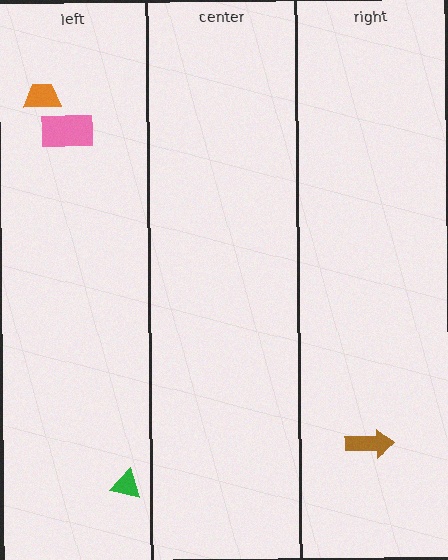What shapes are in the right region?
The brown arrow.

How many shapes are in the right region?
1.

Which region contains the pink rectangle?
The left region.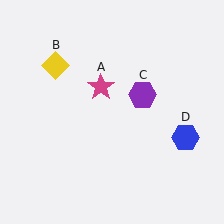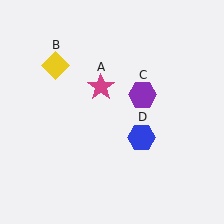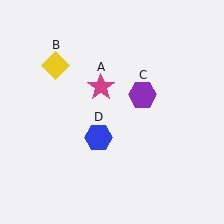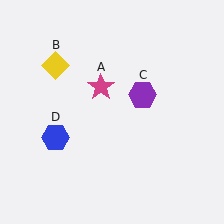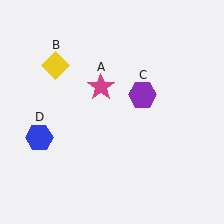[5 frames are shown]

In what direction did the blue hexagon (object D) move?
The blue hexagon (object D) moved left.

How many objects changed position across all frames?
1 object changed position: blue hexagon (object D).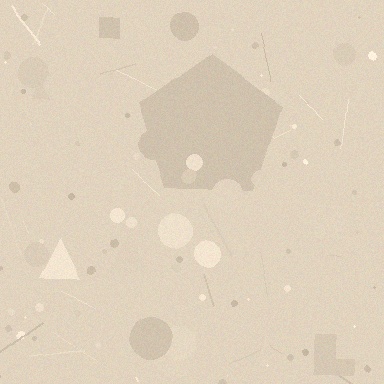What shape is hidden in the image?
A pentagon is hidden in the image.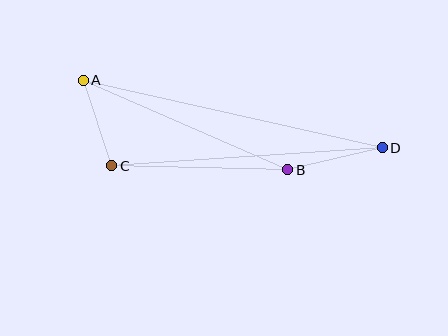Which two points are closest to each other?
Points A and C are closest to each other.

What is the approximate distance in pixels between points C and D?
The distance between C and D is approximately 271 pixels.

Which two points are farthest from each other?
Points A and D are farthest from each other.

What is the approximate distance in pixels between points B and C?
The distance between B and C is approximately 176 pixels.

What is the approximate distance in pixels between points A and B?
The distance between A and B is approximately 223 pixels.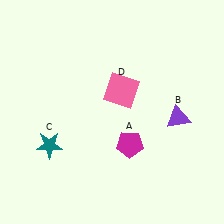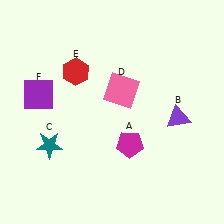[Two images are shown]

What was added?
A red hexagon (E), a purple square (F) were added in Image 2.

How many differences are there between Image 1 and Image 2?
There are 2 differences between the two images.